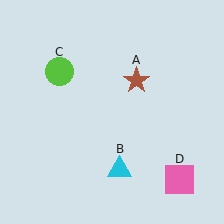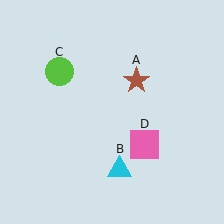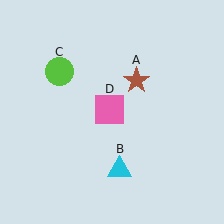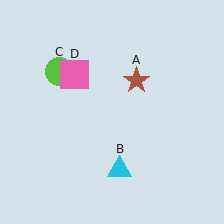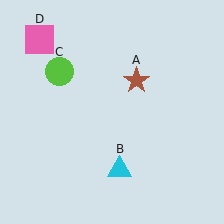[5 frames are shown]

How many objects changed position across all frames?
1 object changed position: pink square (object D).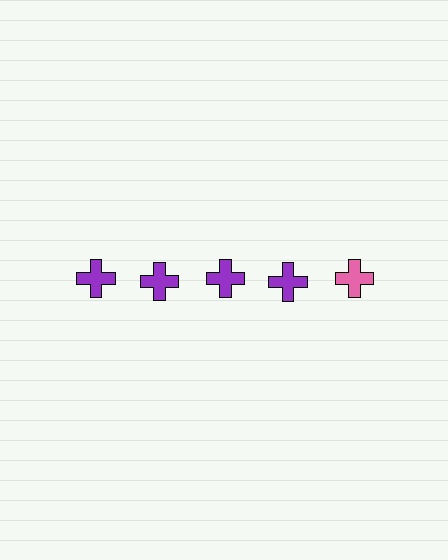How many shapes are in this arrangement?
There are 5 shapes arranged in a grid pattern.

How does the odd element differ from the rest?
It has a different color: pink instead of purple.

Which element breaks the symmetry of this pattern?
The pink cross in the top row, rightmost column breaks the symmetry. All other shapes are purple crosses.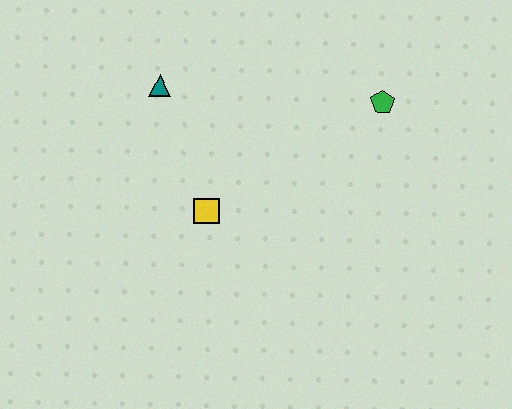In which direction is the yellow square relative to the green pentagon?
The yellow square is to the left of the green pentagon.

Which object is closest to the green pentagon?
The yellow square is closest to the green pentagon.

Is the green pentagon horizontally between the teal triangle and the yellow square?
No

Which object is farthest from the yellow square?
The green pentagon is farthest from the yellow square.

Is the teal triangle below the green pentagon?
No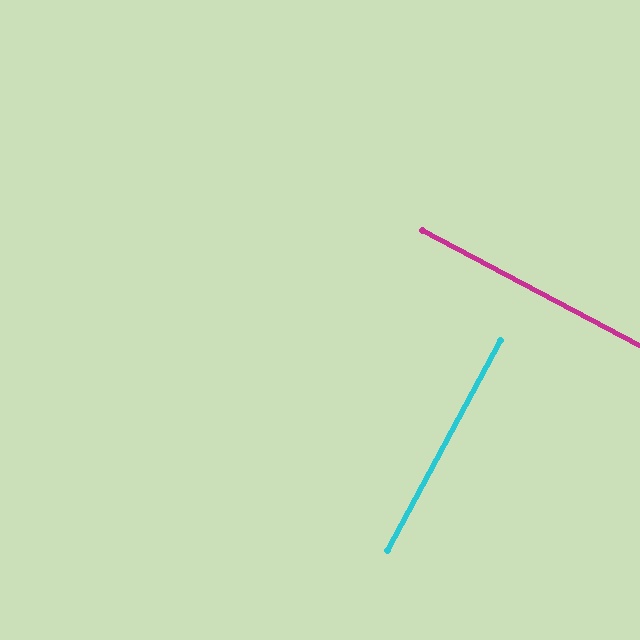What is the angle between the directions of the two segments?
Approximately 90 degrees.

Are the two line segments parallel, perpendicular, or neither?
Perpendicular — they meet at approximately 90°.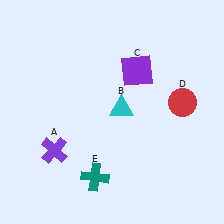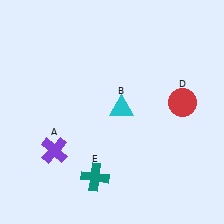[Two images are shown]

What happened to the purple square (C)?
The purple square (C) was removed in Image 2. It was in the top-right area of Image 1.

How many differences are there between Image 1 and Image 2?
There is 1 difference between the two images.